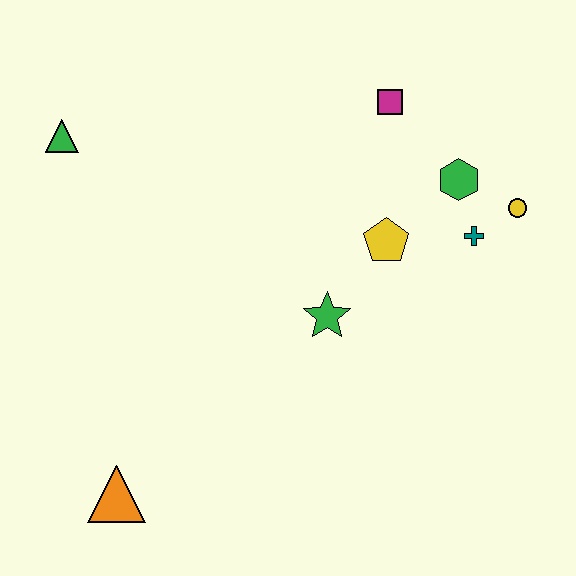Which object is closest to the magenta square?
The green hexagon is closest to the magenta square.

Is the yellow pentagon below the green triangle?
Yes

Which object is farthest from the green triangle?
The yellow circle is farthest from the green triangle.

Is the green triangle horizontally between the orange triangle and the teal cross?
No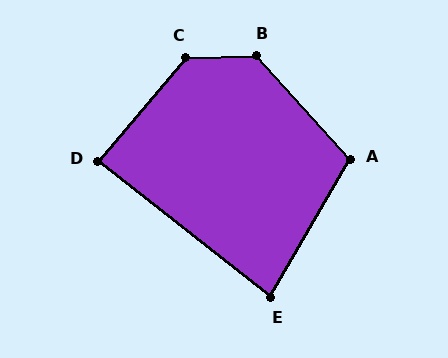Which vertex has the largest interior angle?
C, at approximately 132 degrees.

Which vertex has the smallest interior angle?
E, at approximately 82 degrees.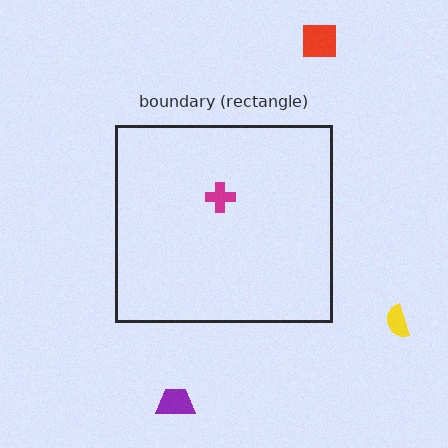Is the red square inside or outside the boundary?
Outside.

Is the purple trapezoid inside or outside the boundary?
Outside.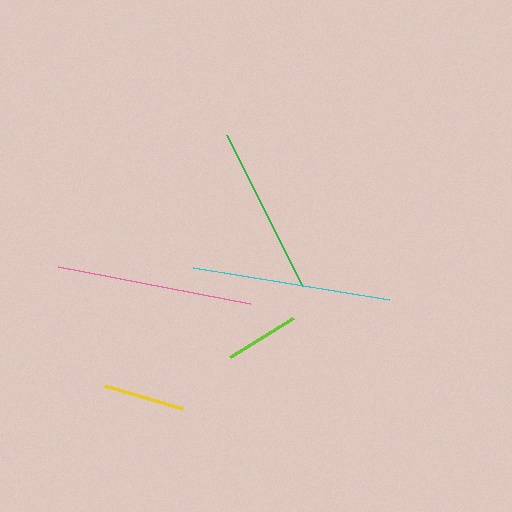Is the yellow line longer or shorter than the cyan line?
The cyan line is longer than the yellow line.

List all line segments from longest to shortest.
From longest to shortest: cyan, pink, green, yellow, lime.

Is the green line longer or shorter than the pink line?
The pink line is longer than the green line.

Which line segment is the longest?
The cyan line is the longest at approximately 198 pixels.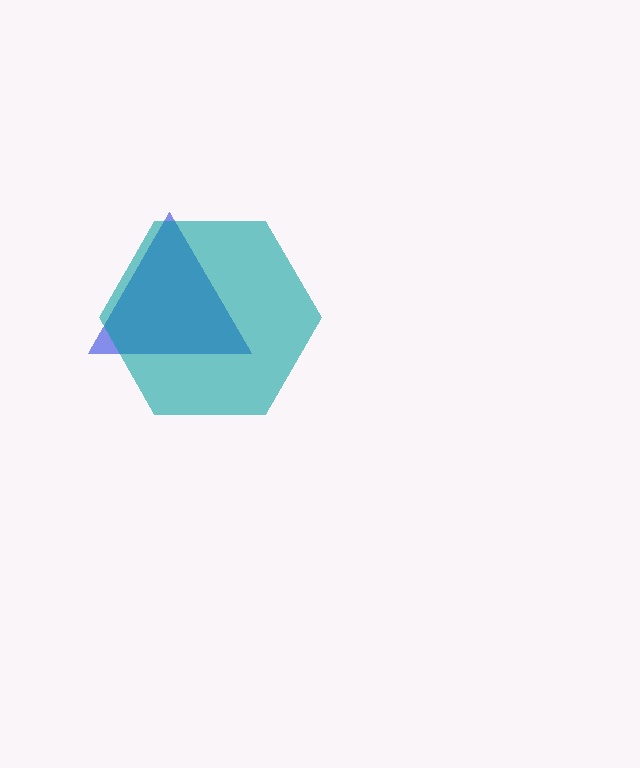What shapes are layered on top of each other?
The layered shapes are: a blue triangle, a teal hexagon.